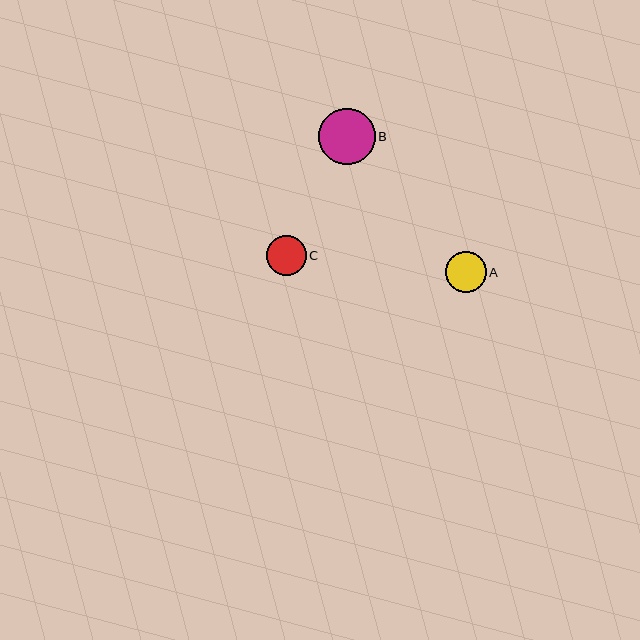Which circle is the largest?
Circle B is the largest with a size of approximately 56 pixels.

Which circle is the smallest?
Circle C is the smallest with a size of approximately 40 pixels.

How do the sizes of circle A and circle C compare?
Circle A and circle C are approximately the same size.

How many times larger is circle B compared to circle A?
Circle B is approximately 1.4 times the size of circle A.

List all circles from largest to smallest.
From largest to smallest: B, A, C.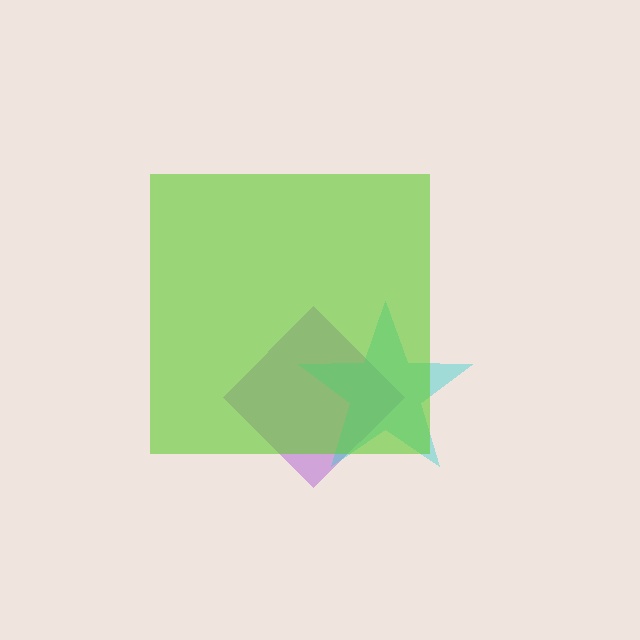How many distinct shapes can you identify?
There are 3 distinct shapes: a purple diamond, a cyan star, a lime square.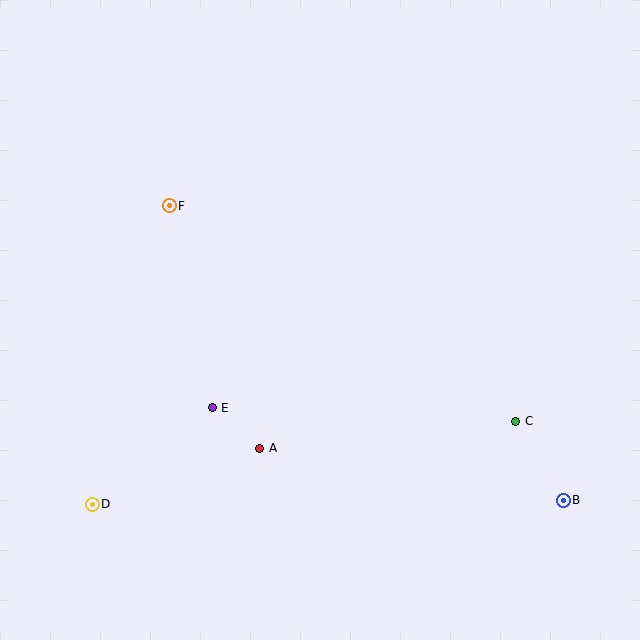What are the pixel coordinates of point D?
Point D is at (92, 505).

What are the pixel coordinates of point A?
Point A is at (260, 448).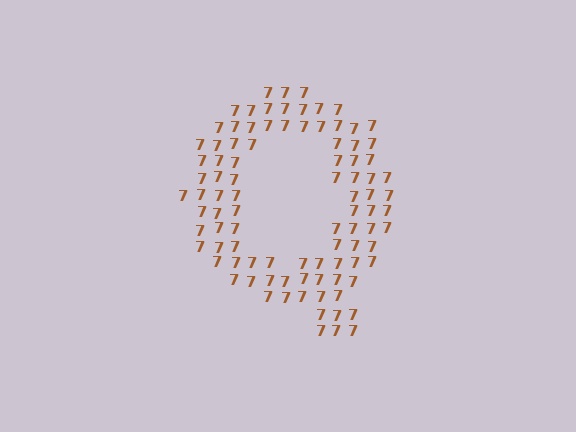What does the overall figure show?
The overall figure shows the letter Q.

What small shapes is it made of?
It is made of small digit 7's.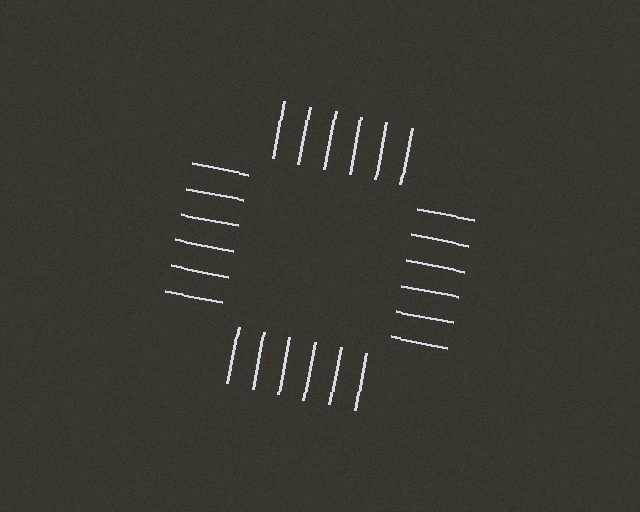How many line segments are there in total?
24 — 6 along each of the 4 edges.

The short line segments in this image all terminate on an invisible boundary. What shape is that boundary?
An illusory square — the line segments terminate on its edges but no continuous stroke is drawn.